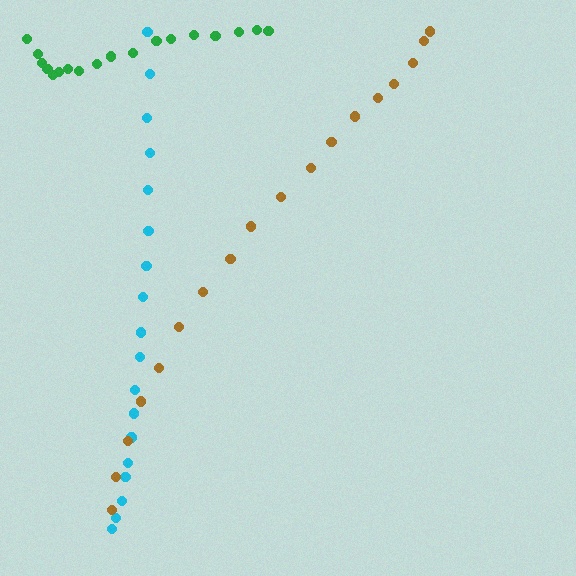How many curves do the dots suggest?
There are 3 distinct paths.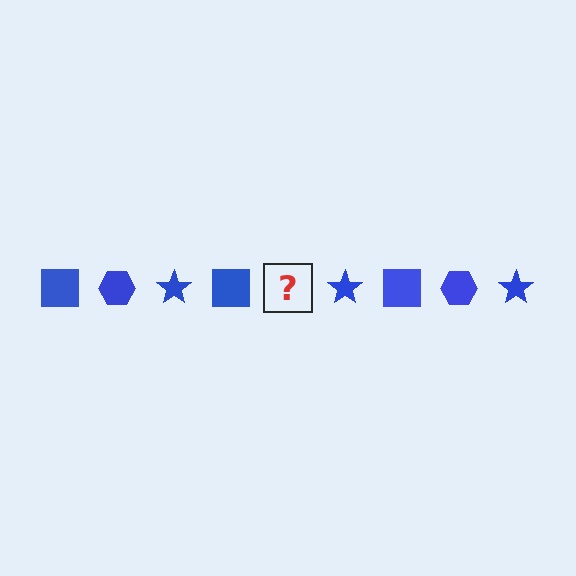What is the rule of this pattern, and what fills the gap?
The rule is that the pattern cycles through square, hexagon, star shapes in blue. The gap should be filled with a blue hexagon.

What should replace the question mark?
The question mark should be replaced with a blue hexagon.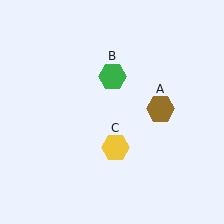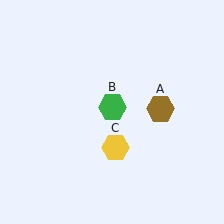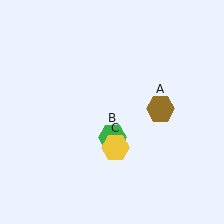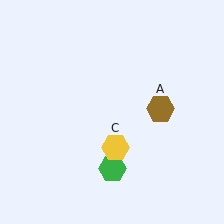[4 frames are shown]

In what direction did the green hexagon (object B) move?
The green hexagon (object B) moved down.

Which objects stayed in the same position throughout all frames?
Brown hexagon (object A) and yellow hexagon (object C) remained stationary.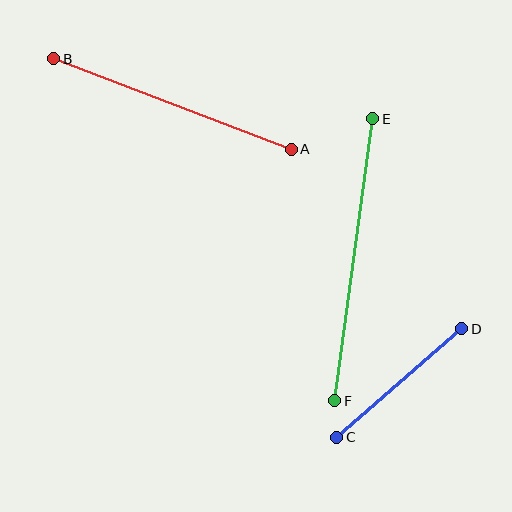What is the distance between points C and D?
The distance is approximately 165 pixels.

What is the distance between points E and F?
The distance is approximately 285 pixels.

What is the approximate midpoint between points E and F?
The midpoint is at approximately (354, 260) pixels.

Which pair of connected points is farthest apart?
Points E and F are farthest apart.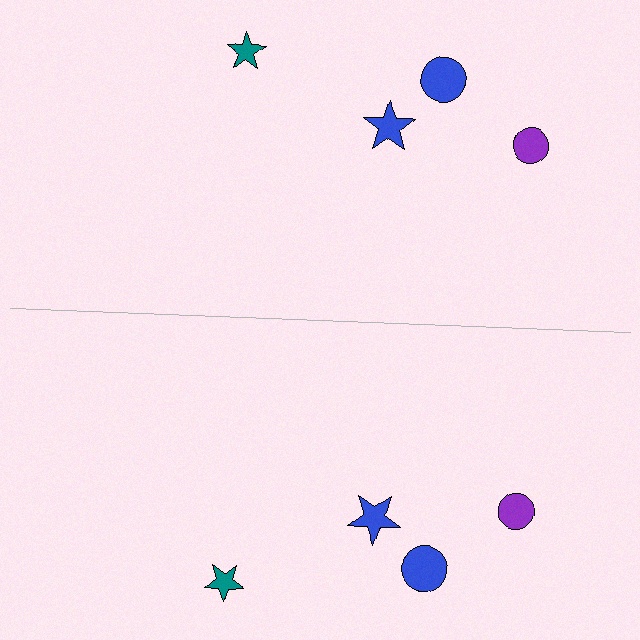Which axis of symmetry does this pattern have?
The pattern has a horizontal axis of symmetry running through the center of the image.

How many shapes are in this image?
There are 8 shapes in this image.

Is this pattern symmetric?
Yes, this pattern has bilateral (reflection) symmetry.